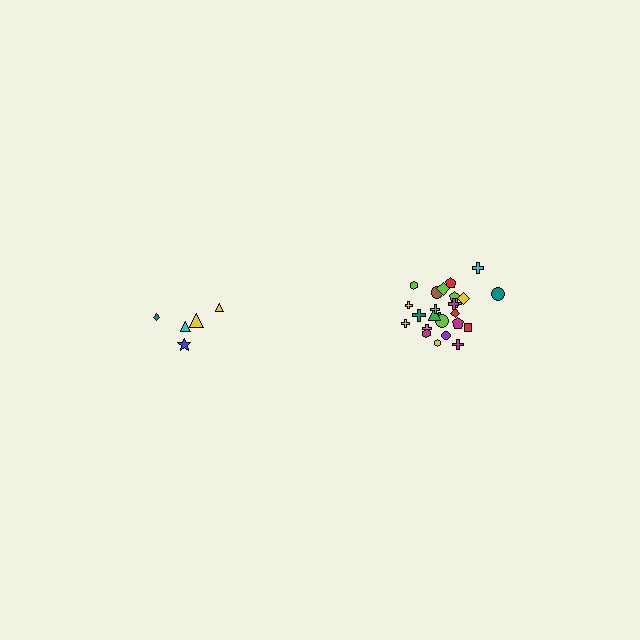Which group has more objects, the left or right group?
The right group.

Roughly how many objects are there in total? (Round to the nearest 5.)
Roughly 30 objects in total.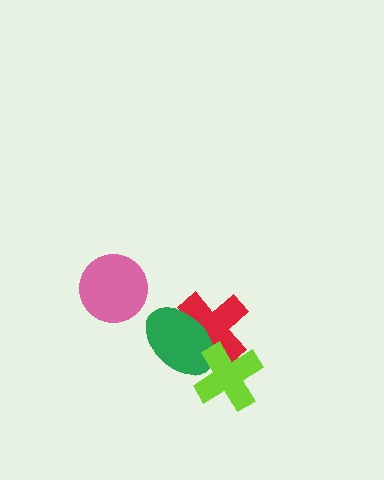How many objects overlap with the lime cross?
2 objects overlap with the lime cross.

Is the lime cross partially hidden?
No, no other shape covers it.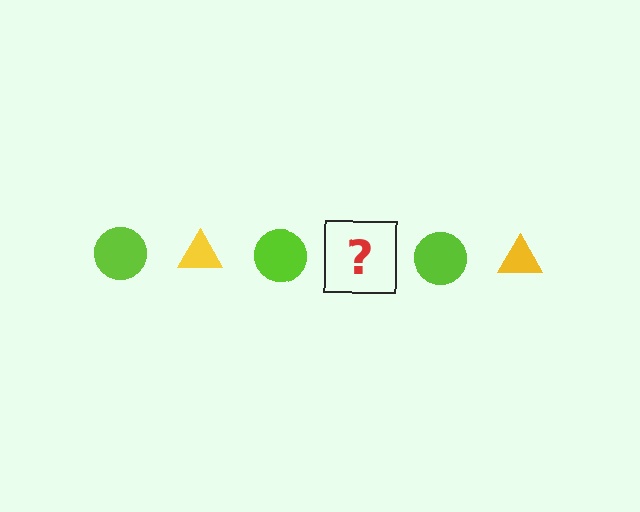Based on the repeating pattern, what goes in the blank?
The blank should be a yellow triangle.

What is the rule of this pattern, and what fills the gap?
The rule is that the pattern alternates between lime circle and yellow triangle. The gap should be filled with a yellow triangle.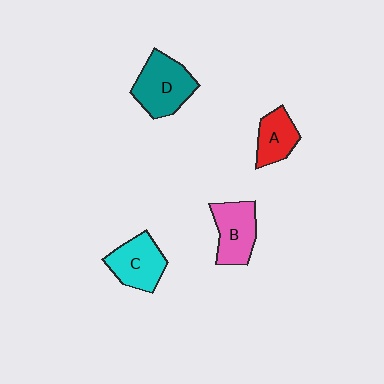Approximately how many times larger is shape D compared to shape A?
Approximately 1.6 times.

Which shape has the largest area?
Shape D (teal).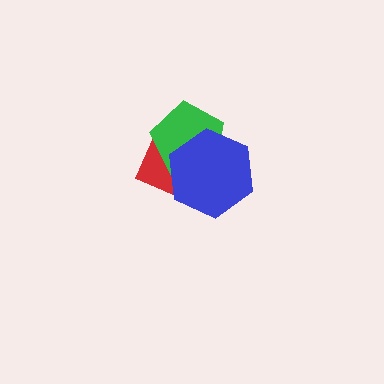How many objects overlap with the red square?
2 objects overlap with the red square.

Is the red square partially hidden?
Yes, it is partially covered by another shape.